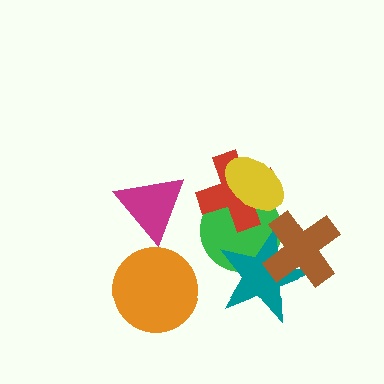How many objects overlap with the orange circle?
0 objects overlap with the orange circle.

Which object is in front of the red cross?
The yellow ellipse is in front of the red cross.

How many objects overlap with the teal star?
2 objects overlap with the teal star.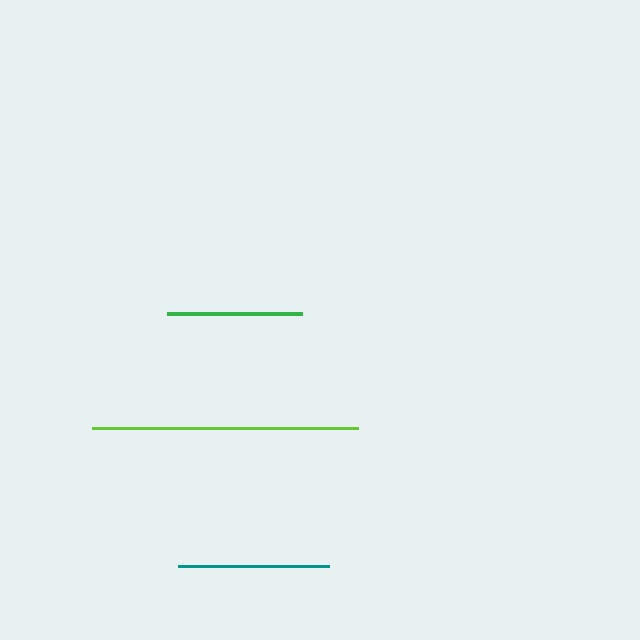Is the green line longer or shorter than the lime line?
The lime line is longer than the green line.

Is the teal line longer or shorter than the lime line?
The lime line is longer than the teal line.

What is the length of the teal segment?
The teal segment is approximately 151 pixels long.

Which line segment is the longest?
The lime line is the longest at approximately 266 pixels.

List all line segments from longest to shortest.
From longest to shortest: lime, teal, green.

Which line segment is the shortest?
The green line is the shortest at approximately 134 pixels.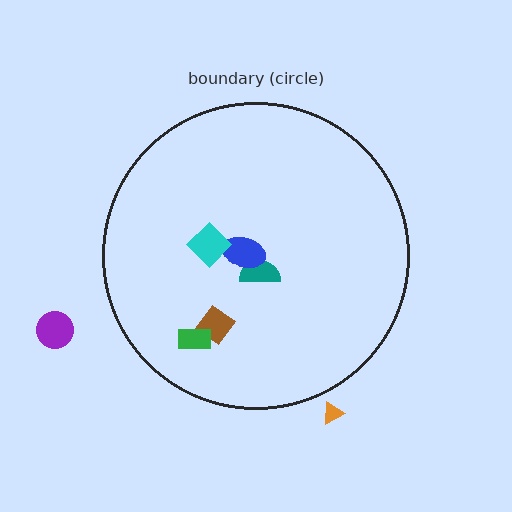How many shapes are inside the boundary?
5 inside, 2 outside.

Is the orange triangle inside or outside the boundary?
Outside.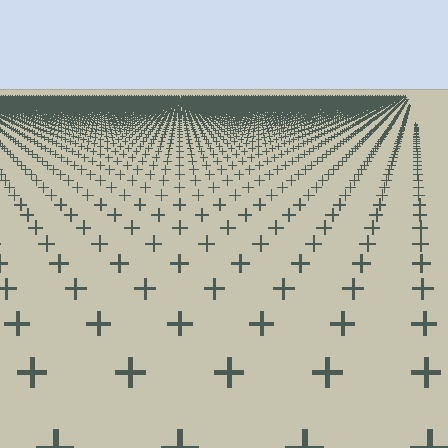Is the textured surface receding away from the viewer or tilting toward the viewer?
The surface is receding away from the viewer. Texture elements get smaller and denser toward the top.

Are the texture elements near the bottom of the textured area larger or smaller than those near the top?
Larger. Near the bottom, elements are closer to the viewer and appear at a bigger on-screen size.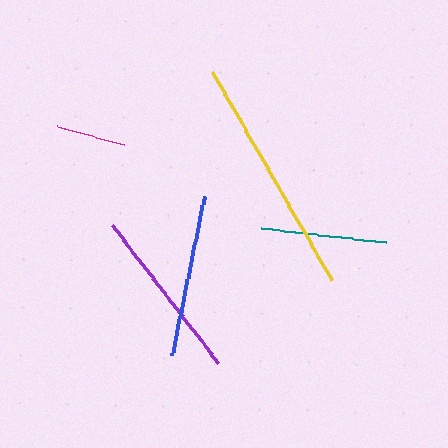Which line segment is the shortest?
The magenta line is the shortest at approximately 70 pixels.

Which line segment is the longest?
The yellow line is the longest at approximately 240 pixels.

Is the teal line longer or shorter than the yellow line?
The yellow line is longer than the teal line.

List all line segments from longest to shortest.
From longest to shortest: yellow, purple, blue, teal, magenta.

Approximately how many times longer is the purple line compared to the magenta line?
The purple line is approximately 2.5 times the length of the magenta line.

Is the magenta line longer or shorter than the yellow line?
The yellow line is longer than the magenta line.